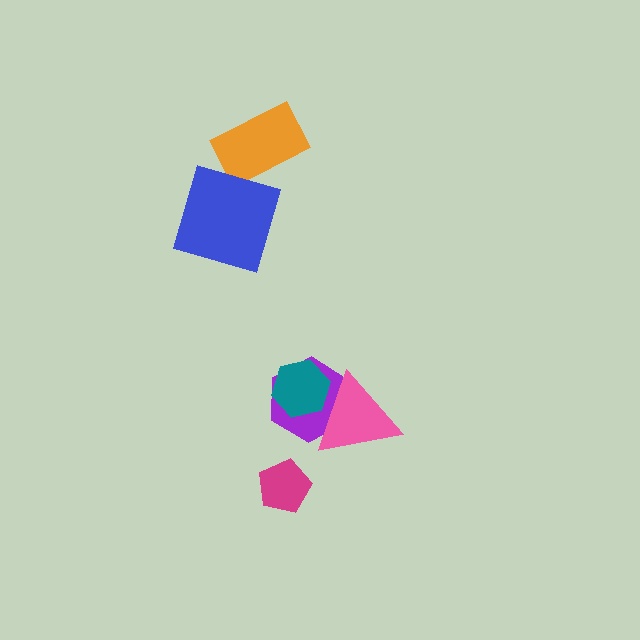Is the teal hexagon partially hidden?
Yes, it is partially covered by another shape.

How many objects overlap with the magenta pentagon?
0 objects overlap with the magenta pentagon.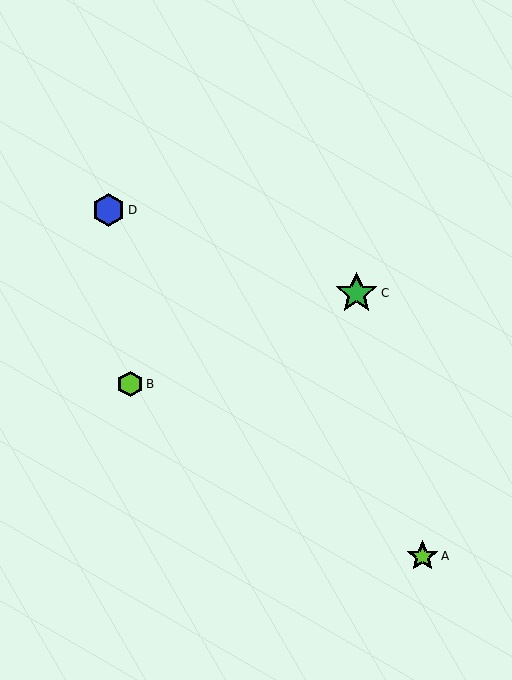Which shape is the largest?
The green star (labeled C) is the largest.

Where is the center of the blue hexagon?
The center of the blue hexagon is at (108, 210).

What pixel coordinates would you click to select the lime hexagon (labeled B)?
Click at (130, 384) to select the lime hexagon B.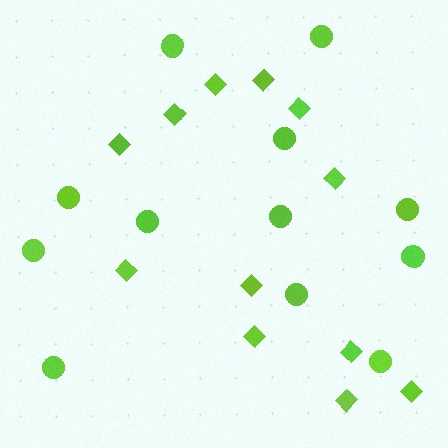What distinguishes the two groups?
There are 2 groups: one group of circles (12) and one group of diamonds (12).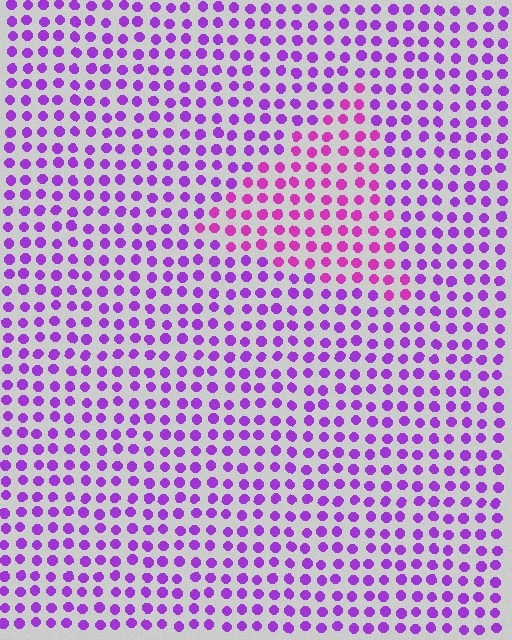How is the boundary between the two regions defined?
The boundary is defined purely by a slight shift in hue (about 30 degrees). Spacing, size, and orientation are identical on both sides.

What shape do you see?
I see a triangle.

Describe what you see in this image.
The image is filled with small purple elements in a uniform arrangement. A triangle-shaped region is visible where the elements are tinted to a slightly different hue, forming a subtle color boundary.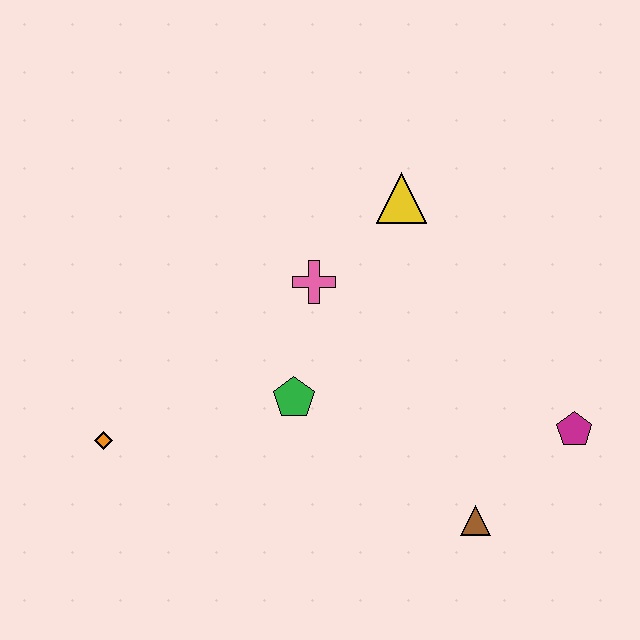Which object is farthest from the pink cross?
The magenta pentagon is farthest from the pink cross.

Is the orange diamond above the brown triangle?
Yes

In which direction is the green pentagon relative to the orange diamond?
The green pentagon is to the right of the orange diamond.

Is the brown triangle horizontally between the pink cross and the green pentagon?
No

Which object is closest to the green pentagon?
The pink cross is closest to the green pentagon.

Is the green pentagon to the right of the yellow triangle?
No